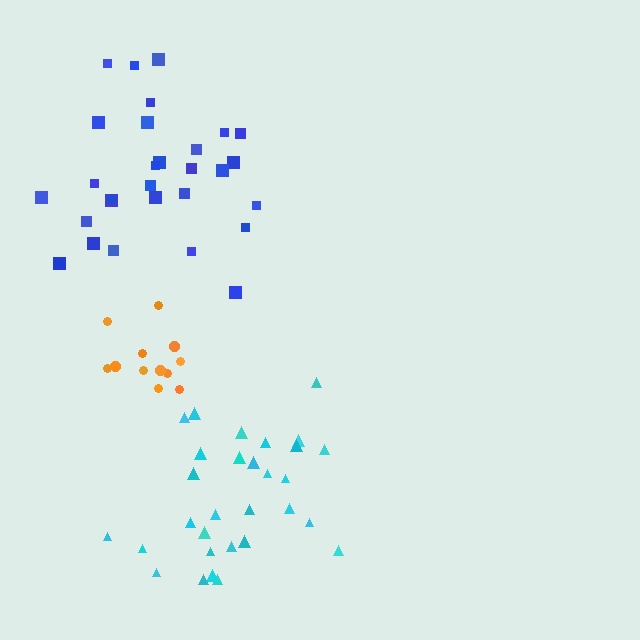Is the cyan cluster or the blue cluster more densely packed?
Cyan.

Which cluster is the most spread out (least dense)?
Blue.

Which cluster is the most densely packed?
Orange.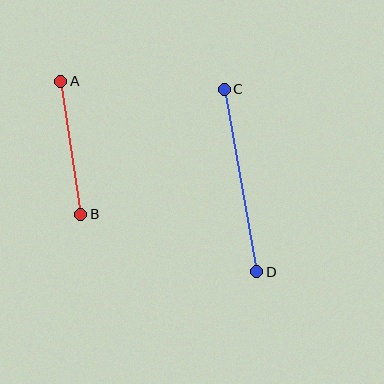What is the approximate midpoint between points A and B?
The midpoint is at approximately (71, 148) pixels.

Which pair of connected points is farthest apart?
Points C and D are farthest apart.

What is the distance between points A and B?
The distance is approximately 134 pixels.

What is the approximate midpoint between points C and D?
The midpoint is at approximately (241, 181) pixels.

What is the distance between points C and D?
The distance is approximately 185 pixels.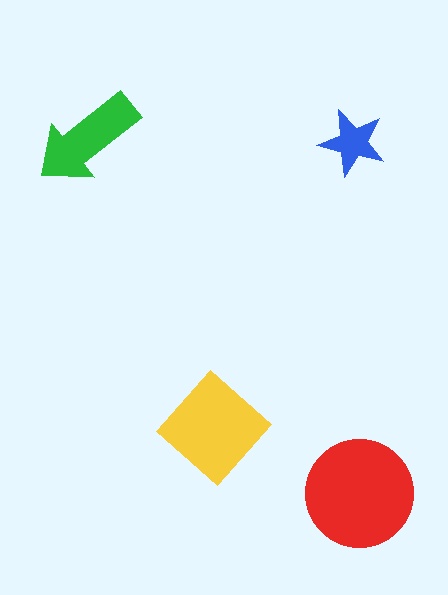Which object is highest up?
The green arrow is topmost.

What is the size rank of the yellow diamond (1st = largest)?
2nd.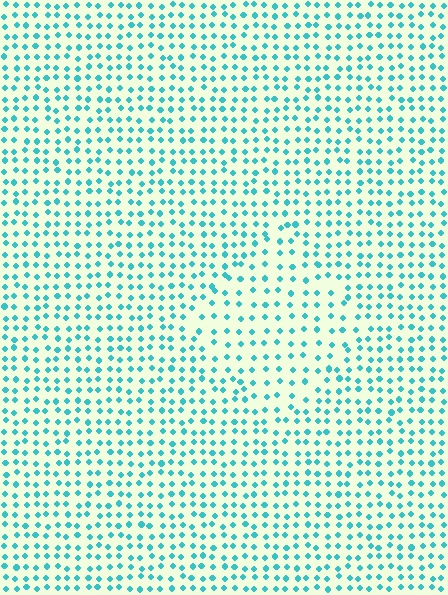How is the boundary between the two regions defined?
The boundary is defined by a change in element density (approximately 1.6x ratio). All elements are the same color, size, and shape.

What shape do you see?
I see a diamond.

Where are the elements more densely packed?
The elements are more densely packed outside the diamond boundary.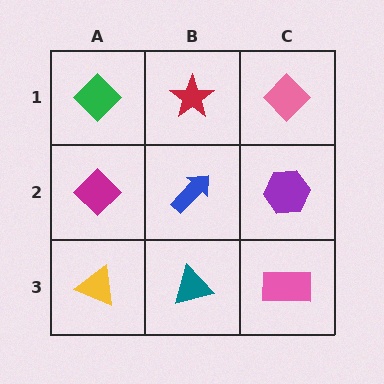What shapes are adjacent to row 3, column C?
A purple hexagon (row 2, column C), a teal triangle (row 3, column B).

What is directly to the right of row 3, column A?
A teal triangle.